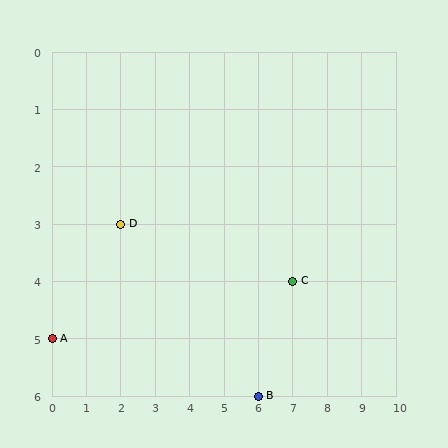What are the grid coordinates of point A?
Point A is at grid coordinates (0, 5).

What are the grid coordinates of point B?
Point B is at grid coordinates (6, 6).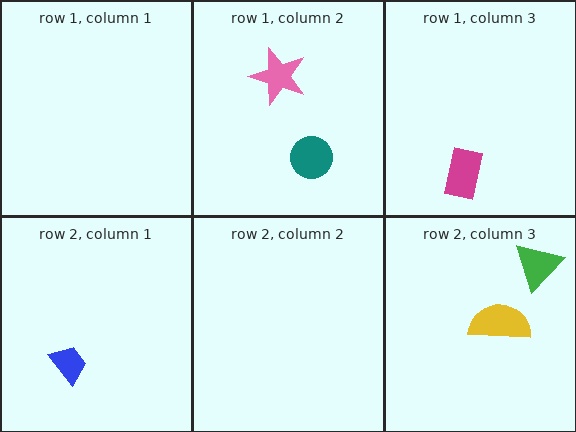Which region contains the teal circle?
The row 1, column 2 region.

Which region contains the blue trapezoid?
The row 2, column 1 region.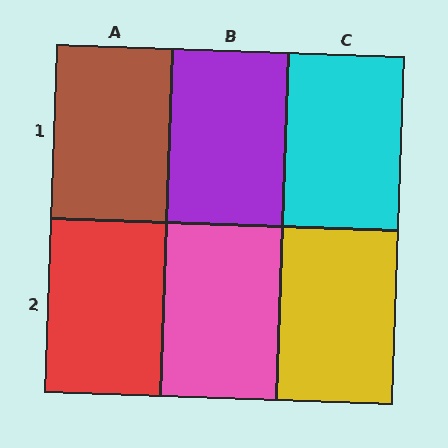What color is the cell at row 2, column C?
Yellow.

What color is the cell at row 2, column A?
Red.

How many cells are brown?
1 cell is brown.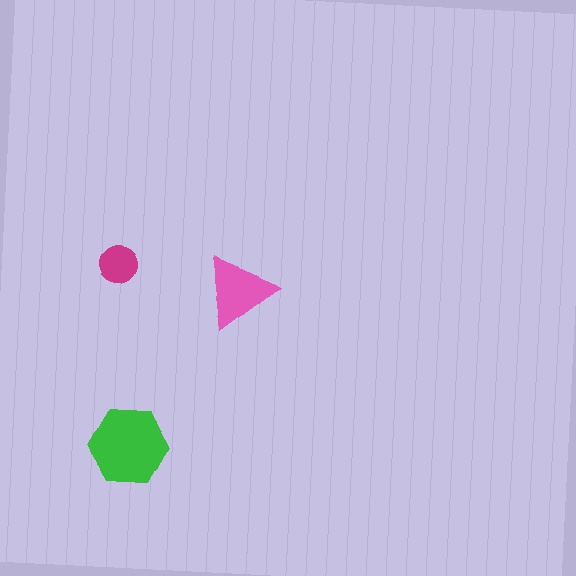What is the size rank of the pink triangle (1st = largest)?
2nd.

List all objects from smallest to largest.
The magenta circle, the pink triangle, the green hexagon.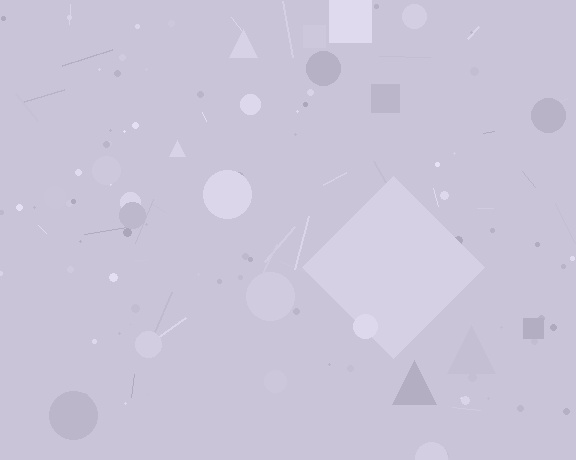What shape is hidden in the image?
A diamond is hidden in the image.